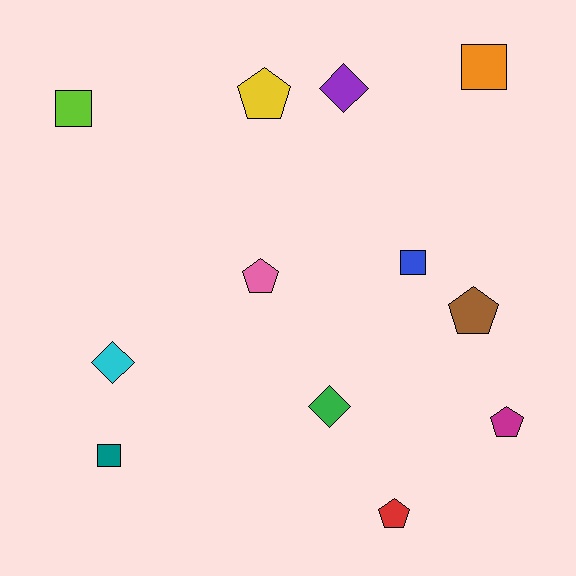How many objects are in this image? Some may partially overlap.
There are 12 objects.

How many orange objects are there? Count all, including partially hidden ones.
There is 1 orange object.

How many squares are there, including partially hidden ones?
There are 4 squares.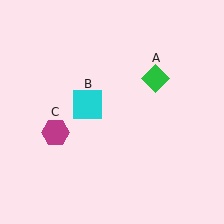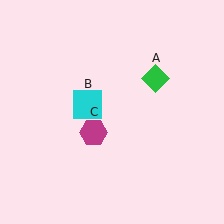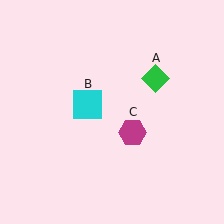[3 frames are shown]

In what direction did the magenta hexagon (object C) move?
The magenta hexagon (object C) moved right.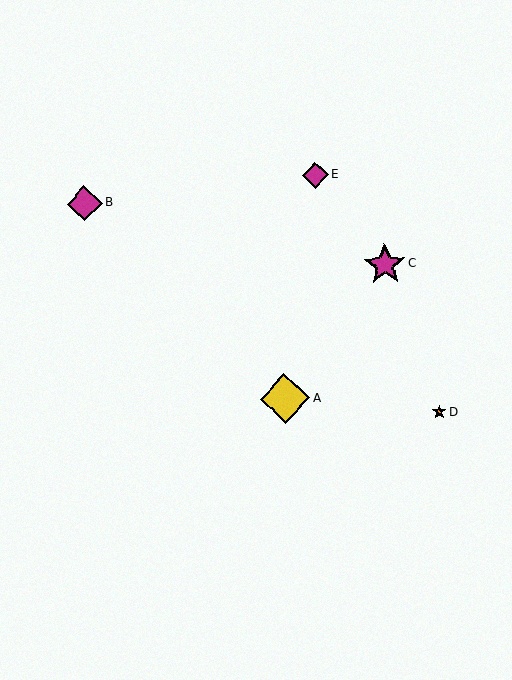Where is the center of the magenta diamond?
The center of the magenta diamond is at (84, 203).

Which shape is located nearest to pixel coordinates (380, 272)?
The magenta star (labeled C) at (385, 265) is nearest to that location.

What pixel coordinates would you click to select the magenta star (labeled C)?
Click at (385, 265) to select the magenta star C.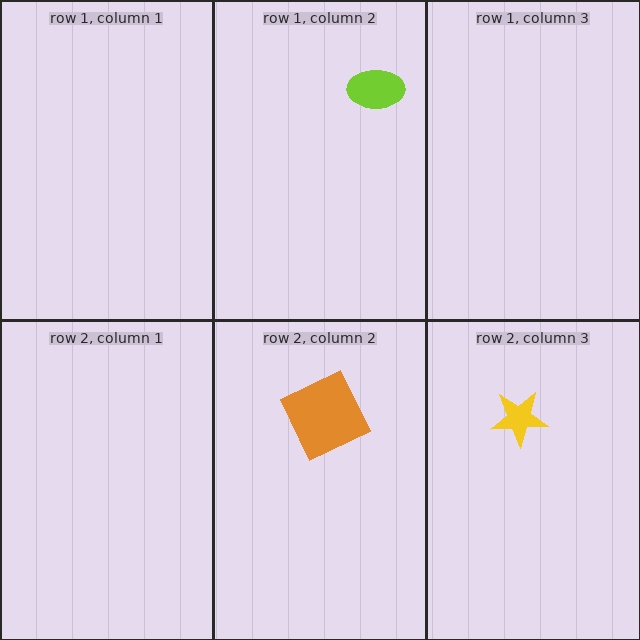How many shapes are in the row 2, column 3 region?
1.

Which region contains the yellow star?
The row 2, column 3 region.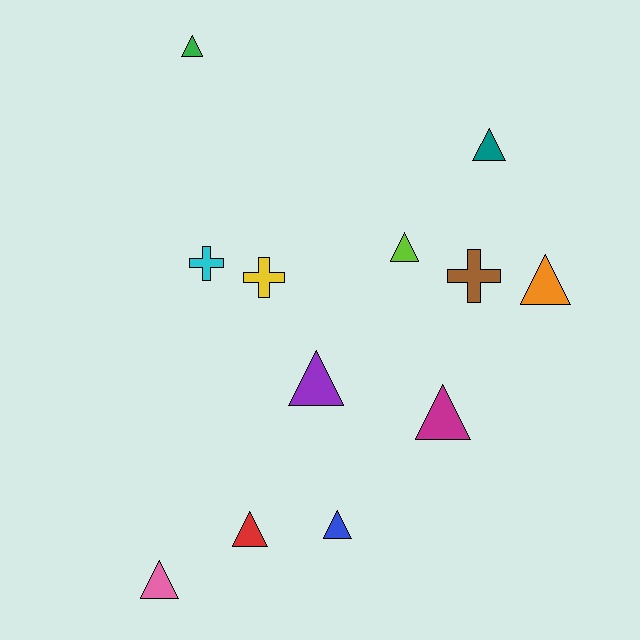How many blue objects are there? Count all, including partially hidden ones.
There is 1 blue object.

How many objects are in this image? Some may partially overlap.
There are 12 objects.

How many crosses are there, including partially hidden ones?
There are 3 crosses.